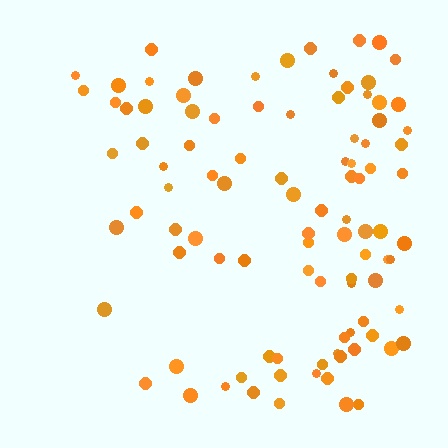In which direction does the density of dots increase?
From left to right, with the right side densest.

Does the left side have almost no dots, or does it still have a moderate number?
Still a moderate number, just noticeably fewer than the right.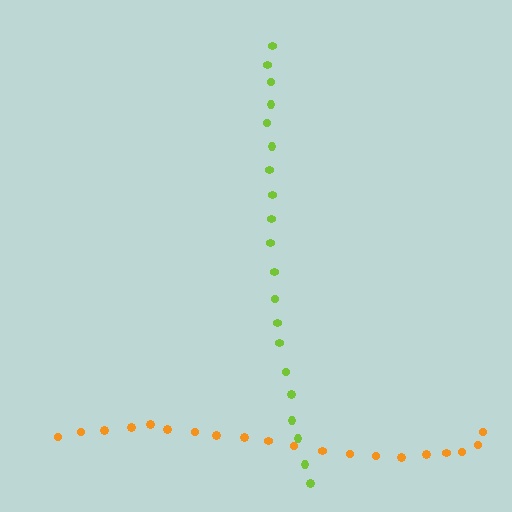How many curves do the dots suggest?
There are 2 distinct paths.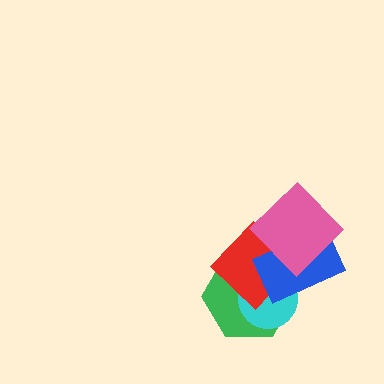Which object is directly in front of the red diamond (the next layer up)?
The blue rectangle is directly in front of the red diamond.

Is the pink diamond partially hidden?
No, no other shape covers it.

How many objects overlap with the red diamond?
4 objects overlap with the red diamond.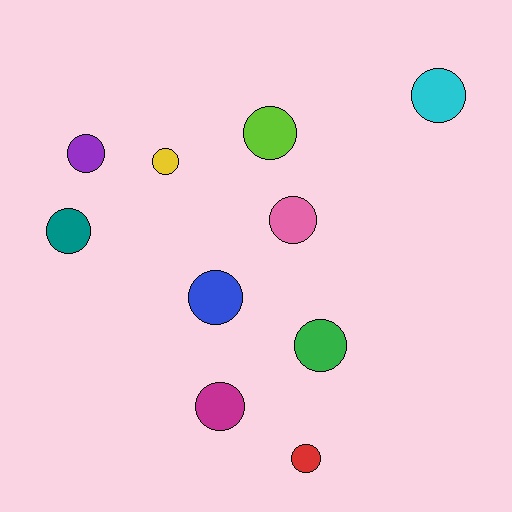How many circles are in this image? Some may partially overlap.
There are 10 circles.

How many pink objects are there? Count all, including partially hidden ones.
There is 1 pink object.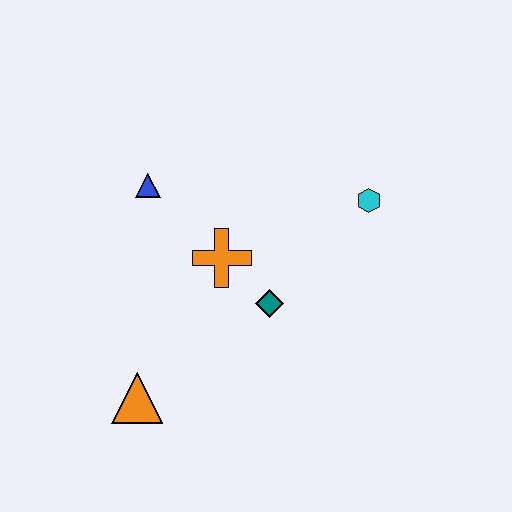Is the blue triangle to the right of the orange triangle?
Yes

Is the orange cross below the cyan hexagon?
Yes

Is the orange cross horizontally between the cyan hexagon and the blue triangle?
Yes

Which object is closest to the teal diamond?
The orange cross is closest to the teal diamond.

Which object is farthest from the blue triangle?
The cyan hexagon is farthest from the blue triangle.